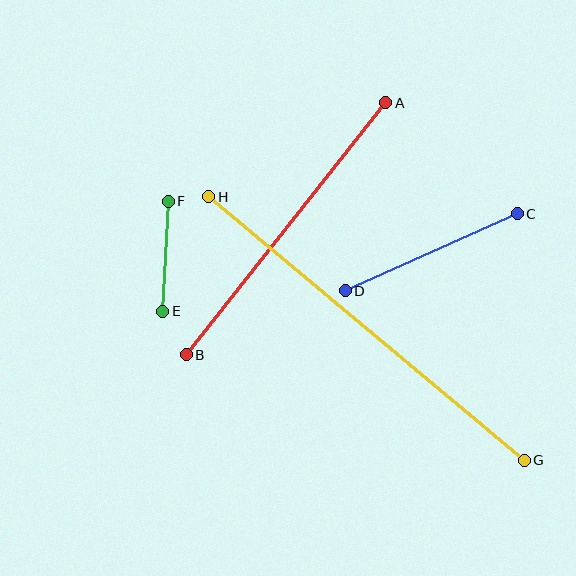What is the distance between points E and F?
The distance is approximately 110 pixels.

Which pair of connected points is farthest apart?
Points G and H are farthest apart.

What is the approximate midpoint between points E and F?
The midpoint is at approximately (166, 256) pixels.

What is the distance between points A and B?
The distance is approximately 321 pixels.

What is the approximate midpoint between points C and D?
The midpoint is at approximately (431, 252) pixels.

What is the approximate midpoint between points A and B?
The midpoint is at approximately (286, 229) pixels.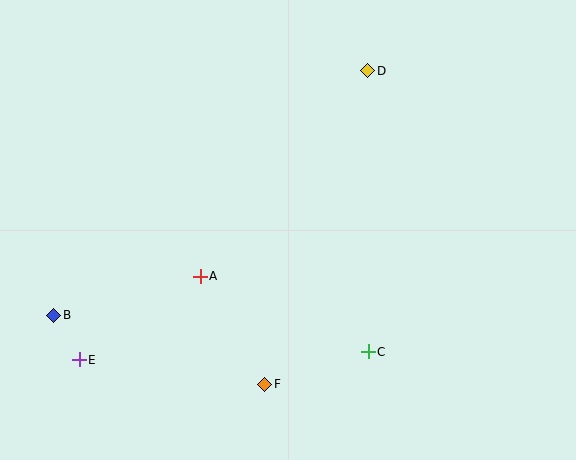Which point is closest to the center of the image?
Point A at (200, 276) is closest to the center.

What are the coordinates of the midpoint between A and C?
The midpoint between A and C is at (284, 314).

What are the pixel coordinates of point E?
Point E is at (79, 360).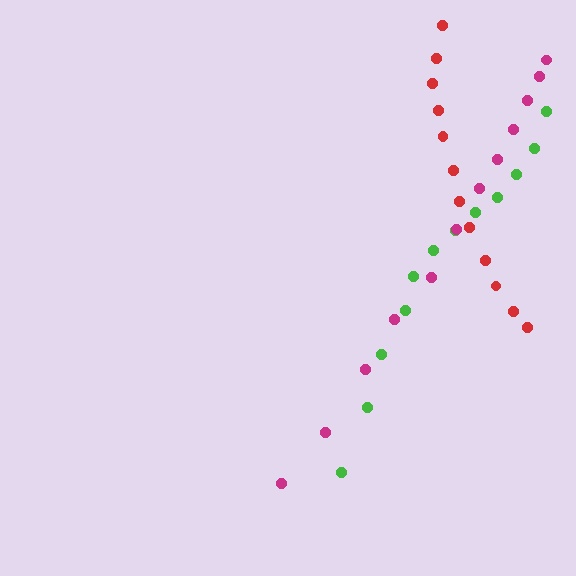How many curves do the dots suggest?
There are 3 distinct paths.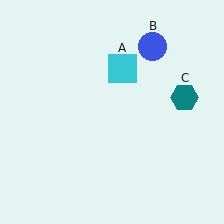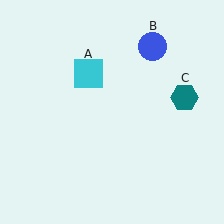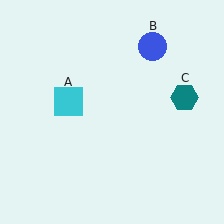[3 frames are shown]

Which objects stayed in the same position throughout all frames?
Blue circle (object B) and teal hexagon (object C) remained stationary.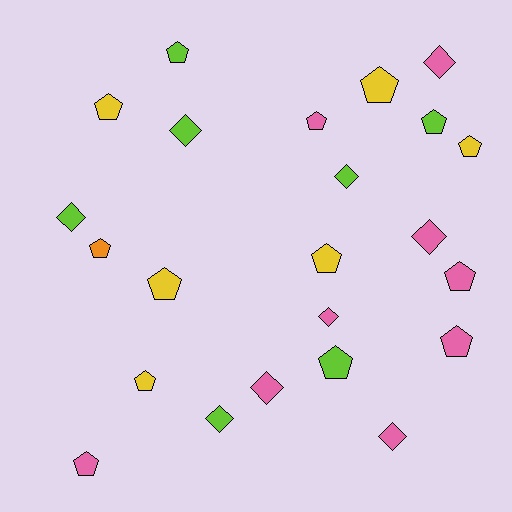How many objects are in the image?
There are 23 objects.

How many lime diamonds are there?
There are 4 lime diamonds.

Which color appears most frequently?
Pink, with 9 objects.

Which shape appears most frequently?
Pentagon, with 14 objects.